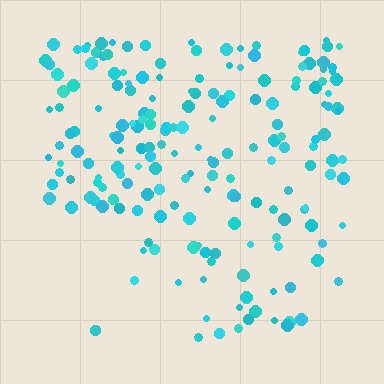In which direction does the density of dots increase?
From bottom to top, with the top side densest.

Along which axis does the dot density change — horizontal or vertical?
Vertical.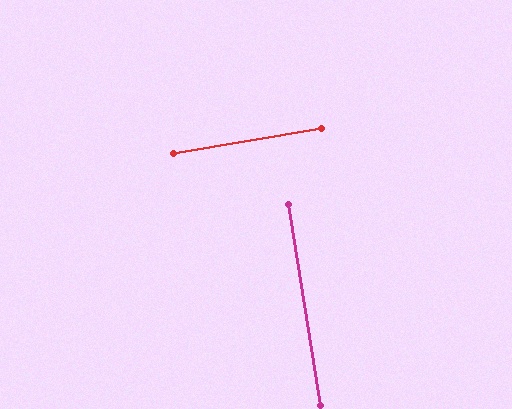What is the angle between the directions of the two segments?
Approximately 89 degrees.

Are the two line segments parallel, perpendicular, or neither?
Perpendicular — they meet at approximately 89°.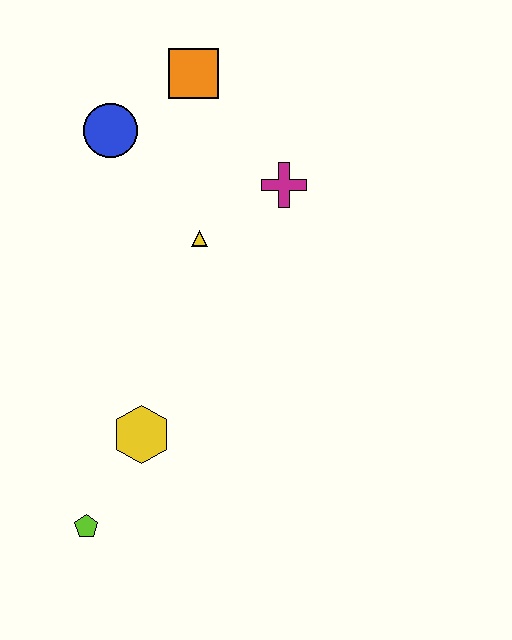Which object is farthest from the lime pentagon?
The orange square is farthest from the lime pentagon.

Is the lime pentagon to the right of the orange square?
No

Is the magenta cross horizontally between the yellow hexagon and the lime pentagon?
No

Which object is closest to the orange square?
The blue circle is closest to the orange square.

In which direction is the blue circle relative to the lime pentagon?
The blue circle is above the lime pentagon.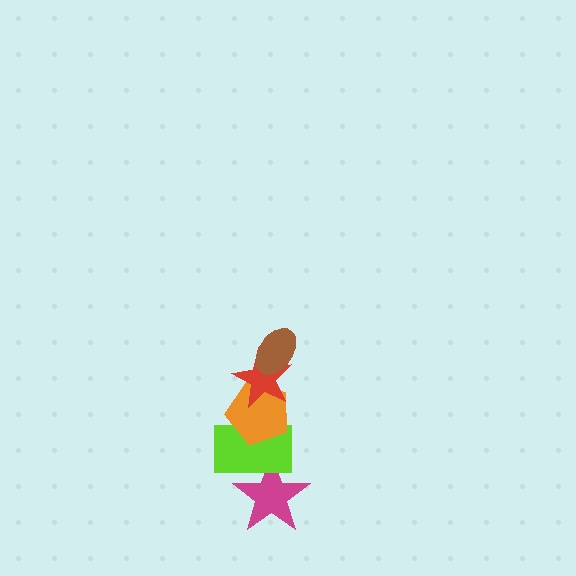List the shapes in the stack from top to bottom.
From top to bottom: the brown ellipse, the red star, the orange pentagon, the lime rectangle, the magenta star.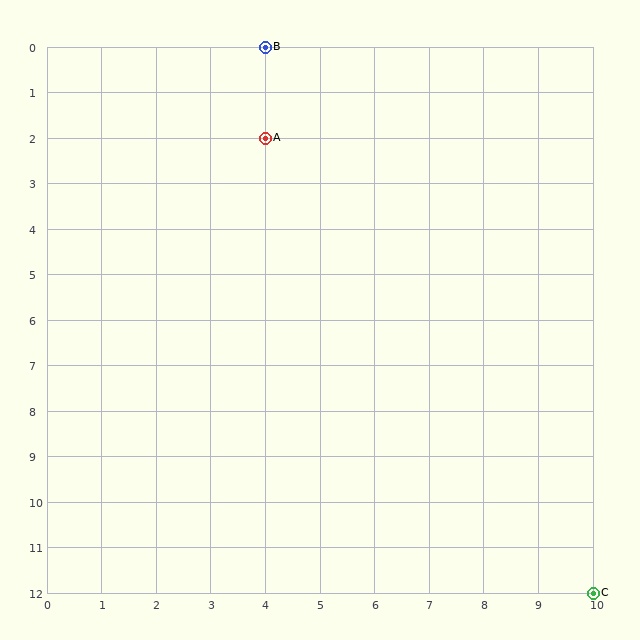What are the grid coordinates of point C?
Point C is at grid coordinates (10, 12).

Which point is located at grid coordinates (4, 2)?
Point A is at (4, 2).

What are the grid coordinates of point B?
Point B is at grid coordinates (4, 0).